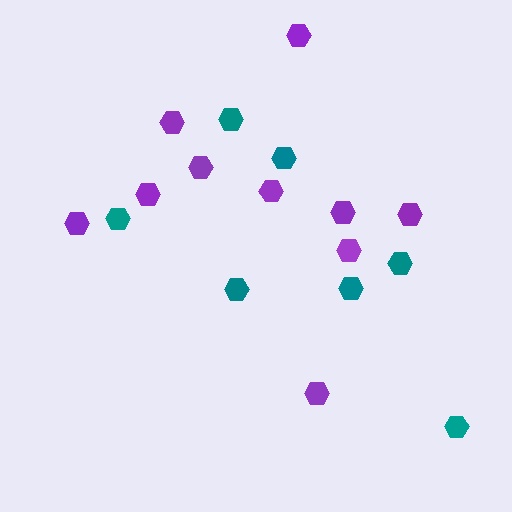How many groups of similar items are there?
There are 2 groups: one group of purple hexagons (10) and one group of teal hexagons (7).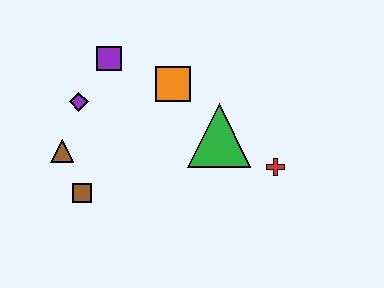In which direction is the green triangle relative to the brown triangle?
The green triangle is to the right of the brown triangle.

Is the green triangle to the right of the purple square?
Yes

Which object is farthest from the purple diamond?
The red cross is farthest from the purple diamond.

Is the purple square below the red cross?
No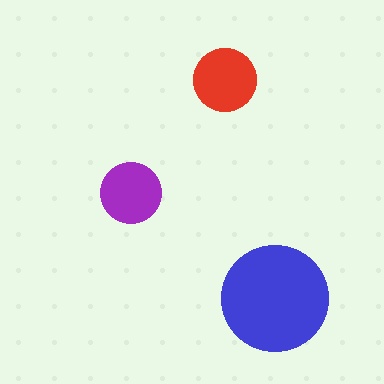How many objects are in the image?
There are 3 objects in the image.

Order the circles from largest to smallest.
the blue one, the red one, the purple one.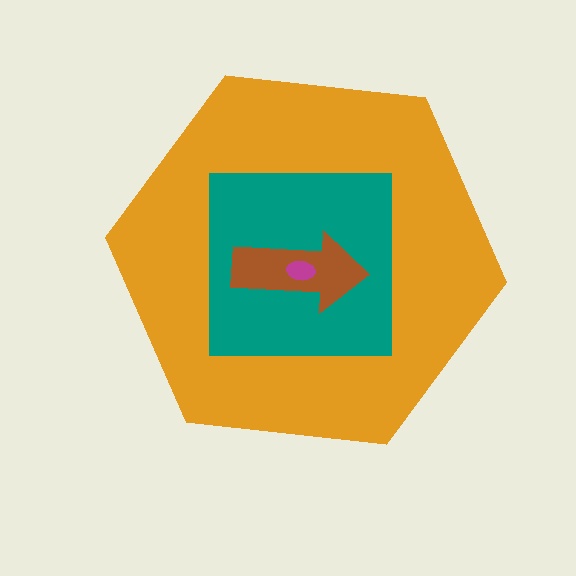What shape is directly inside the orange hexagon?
The teal square.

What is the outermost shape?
The orange hexagon.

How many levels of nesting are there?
4.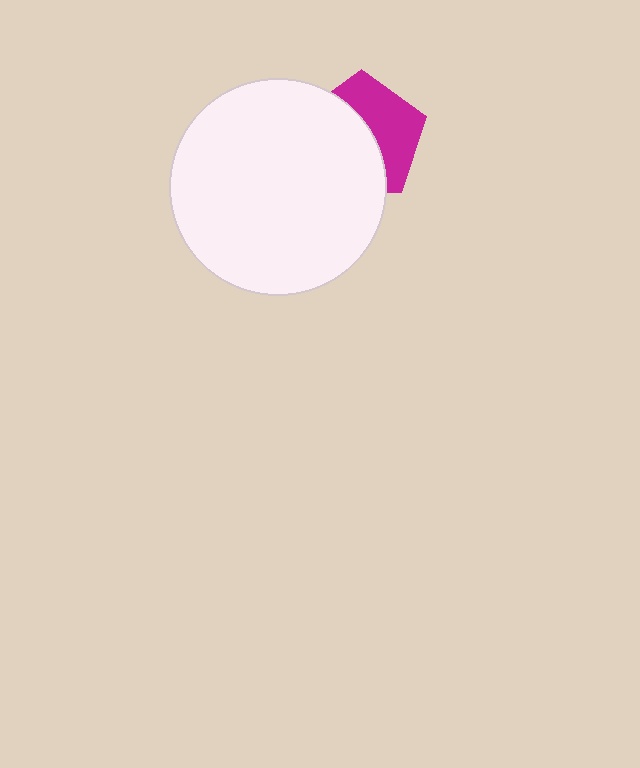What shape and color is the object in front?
The object in front is a white circle.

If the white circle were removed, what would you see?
You would see the complete magenta pentagon.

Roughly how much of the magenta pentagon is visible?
A small part of it is visible (roughly 44%).